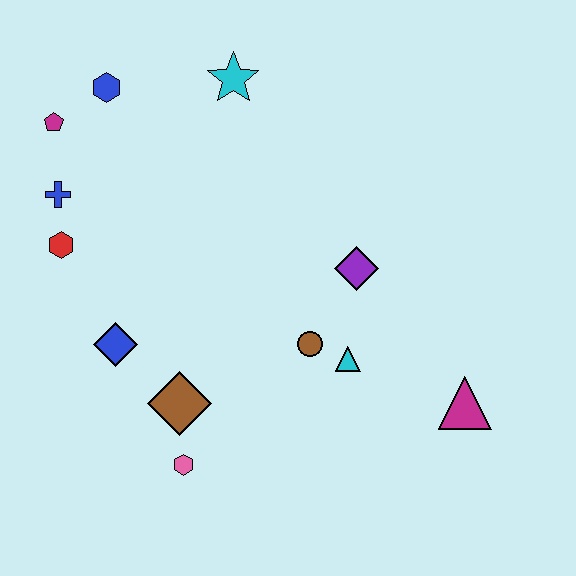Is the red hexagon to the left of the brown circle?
Yes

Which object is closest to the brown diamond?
The pink hexagon is closest to the brown diamond.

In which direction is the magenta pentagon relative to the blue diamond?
The magenta pentagon is above the blue diamond.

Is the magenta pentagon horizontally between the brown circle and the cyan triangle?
No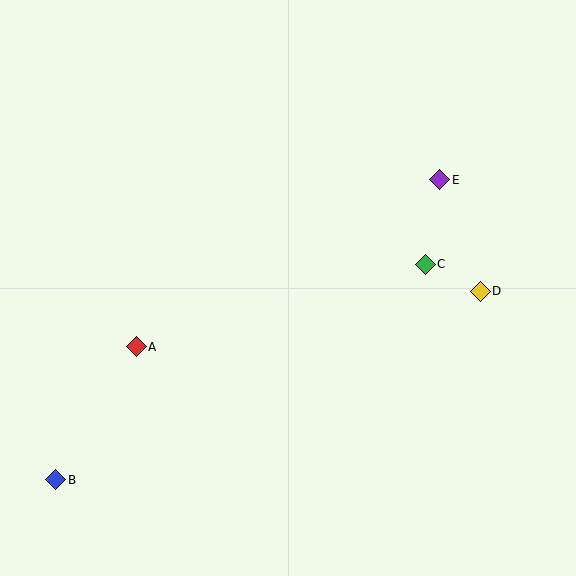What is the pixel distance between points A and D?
The distance between A and D is 349 pixels.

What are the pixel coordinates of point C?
Point C is at (425, 264).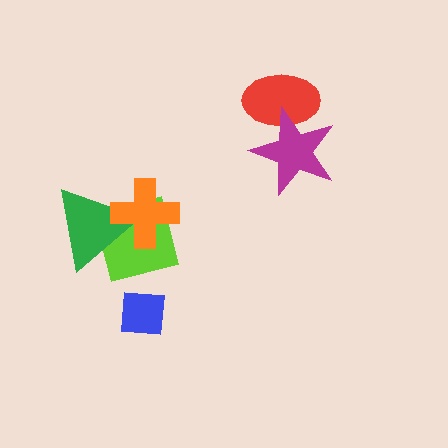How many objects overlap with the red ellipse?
1 object overlaps with the red ellipse.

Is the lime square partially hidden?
Yes, it is partially covered by another shape.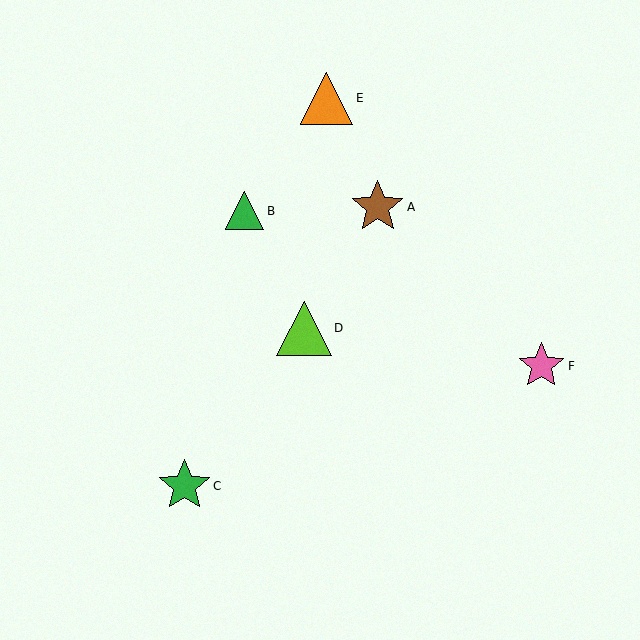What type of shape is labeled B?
Shape B is a green triangle.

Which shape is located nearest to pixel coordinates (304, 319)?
The lime triangle (labeled D) at (304, 328) is nearest to that location.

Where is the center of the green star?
The center of the green star is at (184, 486).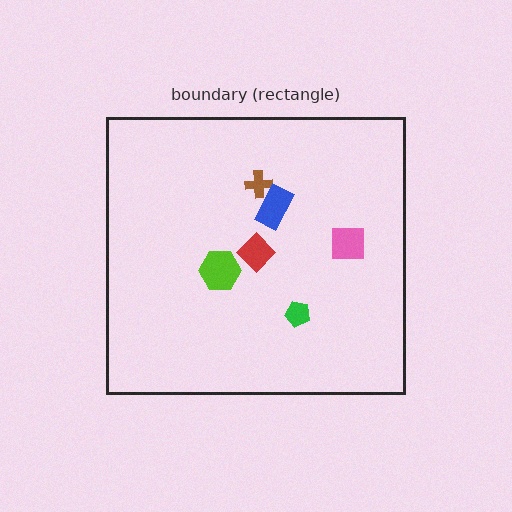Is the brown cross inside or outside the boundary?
Inside.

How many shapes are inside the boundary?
6 inside, 0 outside.